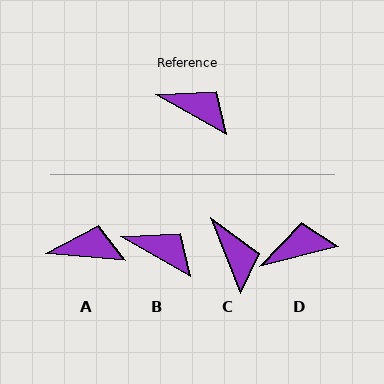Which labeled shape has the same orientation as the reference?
B.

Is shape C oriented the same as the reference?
No, it is off by about 39 degrees.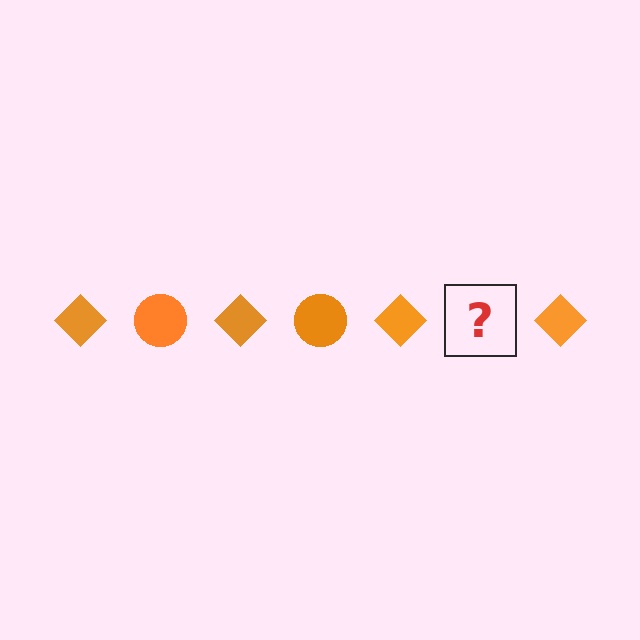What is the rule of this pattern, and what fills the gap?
The rule is that the pattern cycles through diamond, circle shapes in orange. The gap should be filled with an orange circle.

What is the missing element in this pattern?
The missing element is an orange circle.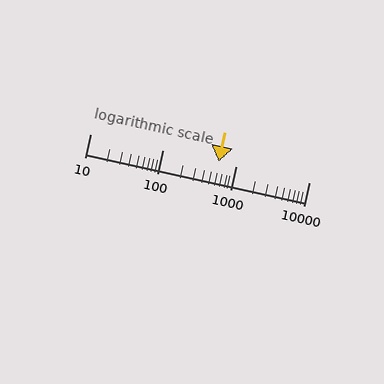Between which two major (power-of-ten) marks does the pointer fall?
The pointer is between 100 and 1000.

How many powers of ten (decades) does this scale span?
The scale spans 3 decades, from 10 to 10000.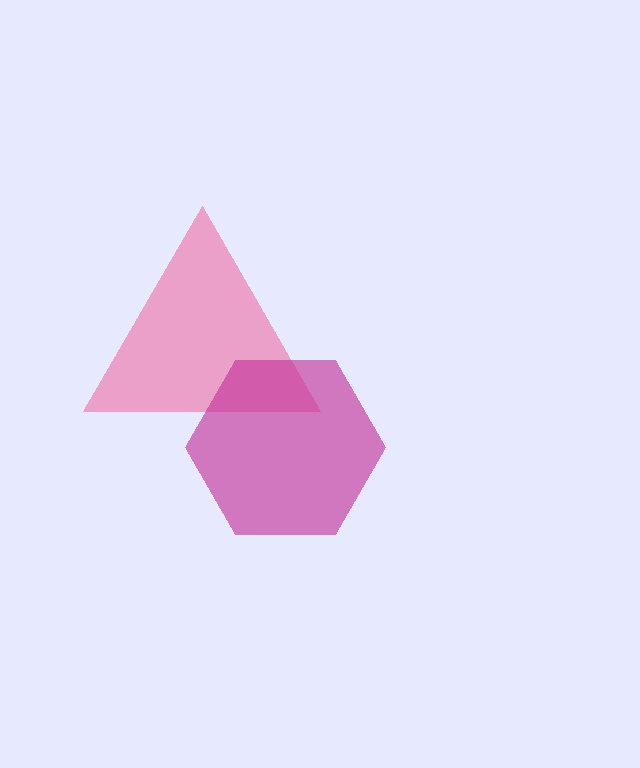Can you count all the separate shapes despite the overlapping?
Yes, there are 2 separate shapes.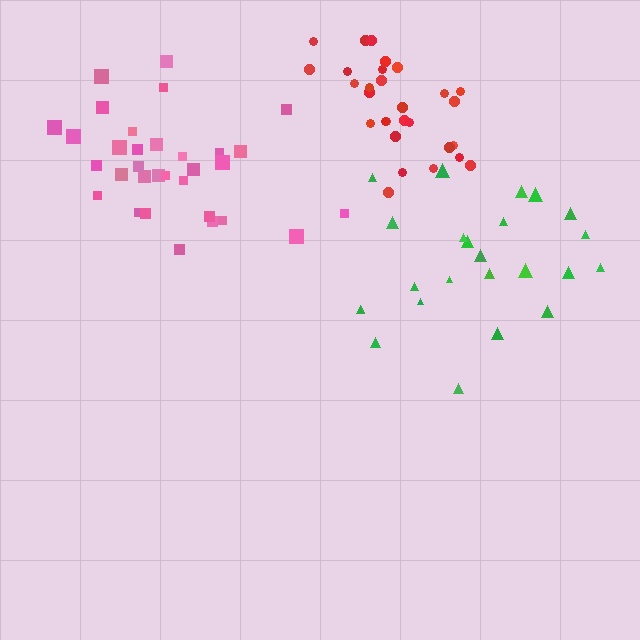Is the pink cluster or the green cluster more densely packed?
Pink.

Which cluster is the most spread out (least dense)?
Green.